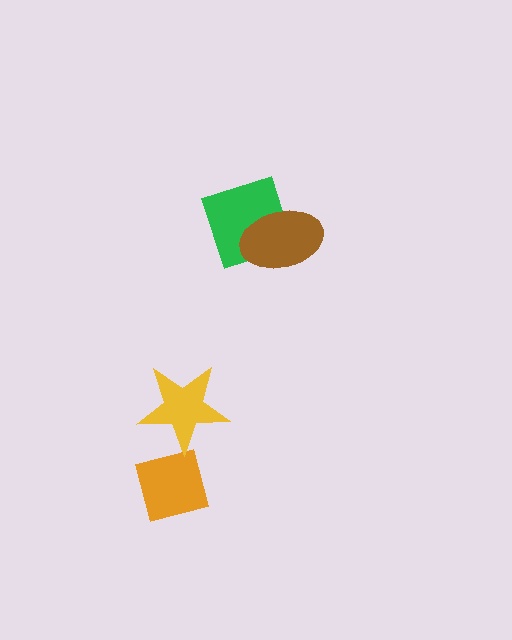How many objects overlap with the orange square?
1 object overlaps with the orange square.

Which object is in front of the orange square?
The yellow star is in front of the orange square.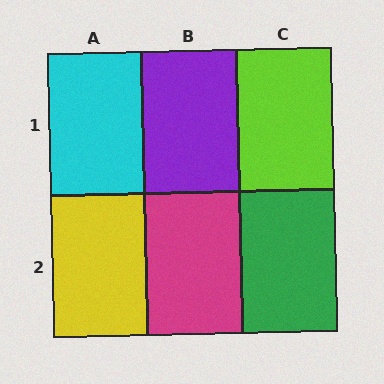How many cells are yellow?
1 cell is yellow.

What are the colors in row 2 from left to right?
Yellow, magenta, green.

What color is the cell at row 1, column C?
Lime.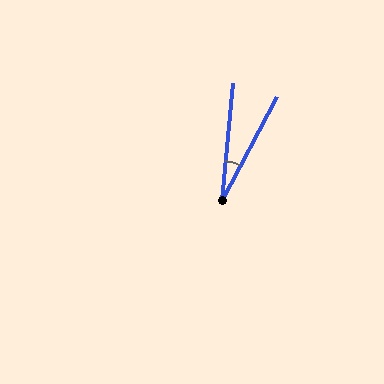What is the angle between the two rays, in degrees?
Approximately 23 degrees.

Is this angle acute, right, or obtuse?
It is acute.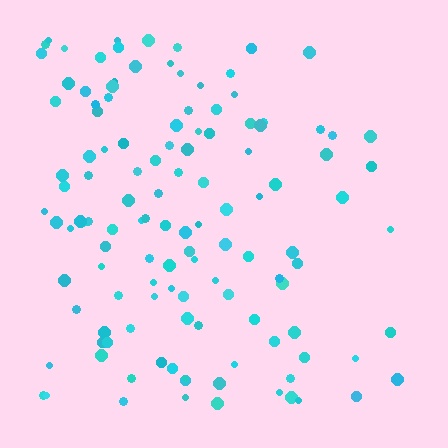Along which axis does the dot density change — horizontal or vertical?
Horizontal.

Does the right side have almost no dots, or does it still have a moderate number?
Still a moderate number, just noticeably fewer than the left.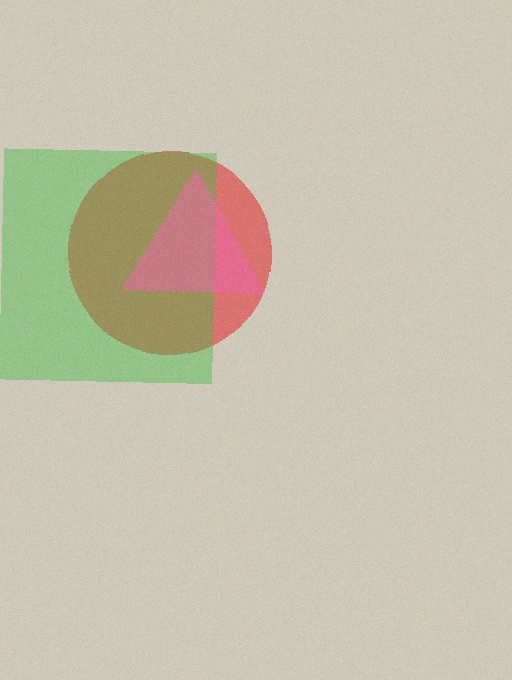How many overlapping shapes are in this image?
There are 3 overlapping shapes in the image.